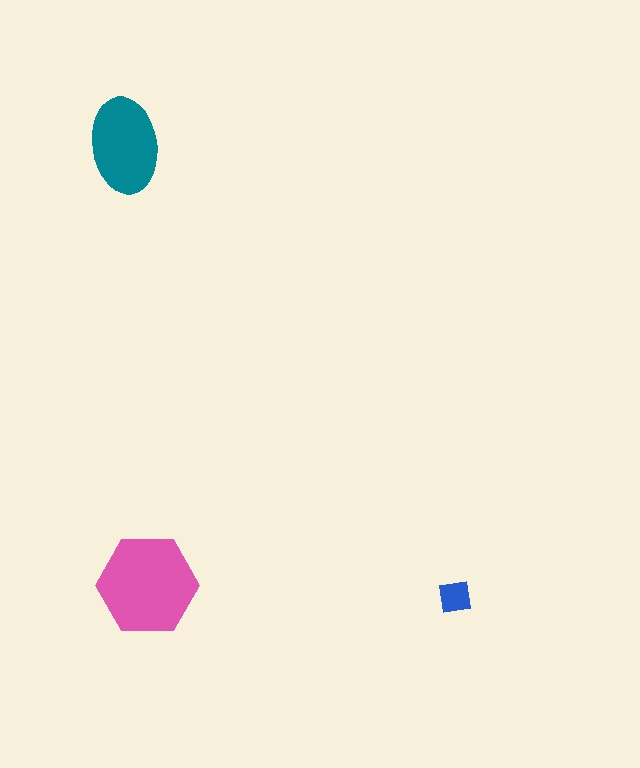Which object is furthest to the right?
The blue square is rightmost.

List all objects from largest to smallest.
The pink hexagon, the teal ellipse, the blue square.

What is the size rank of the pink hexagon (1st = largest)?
1st.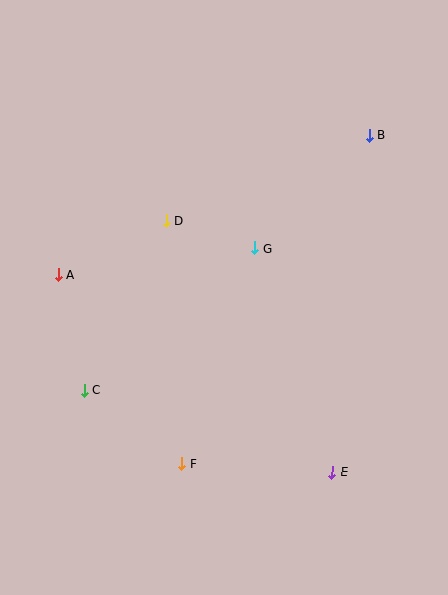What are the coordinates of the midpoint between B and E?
The midpoint between B and E is at (351, 304).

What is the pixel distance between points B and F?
The distance between B and F is 379 pixels.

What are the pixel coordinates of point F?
Point F is at (181, 463).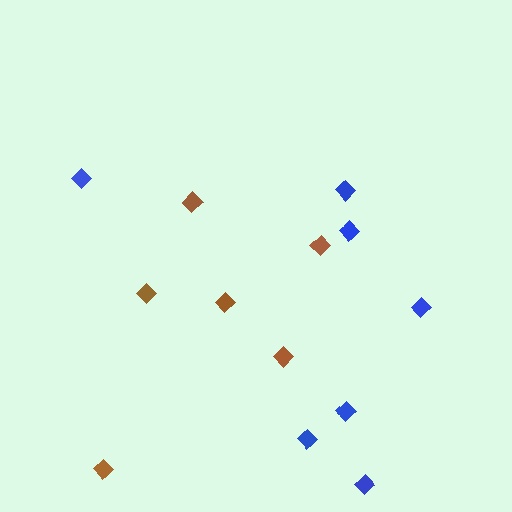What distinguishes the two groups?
There are 2 groups: one group of blue diamonds (7) and one group of brown diamonds (6).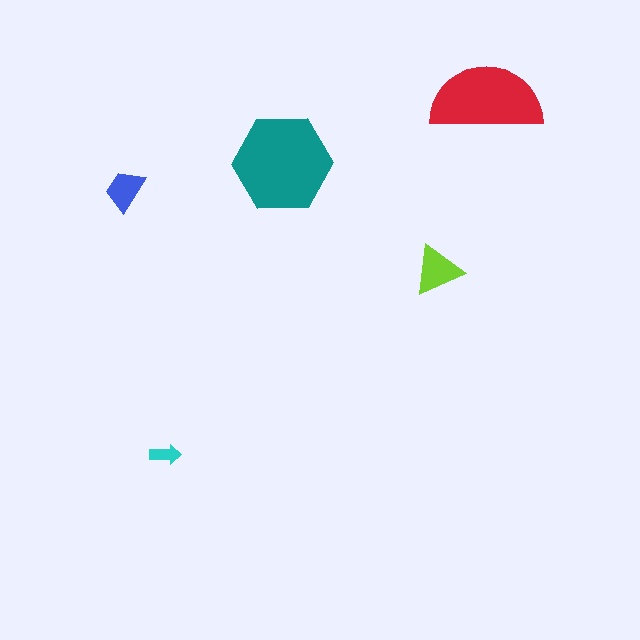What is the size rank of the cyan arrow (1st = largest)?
5th.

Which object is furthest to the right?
The red semicircle is rightmost.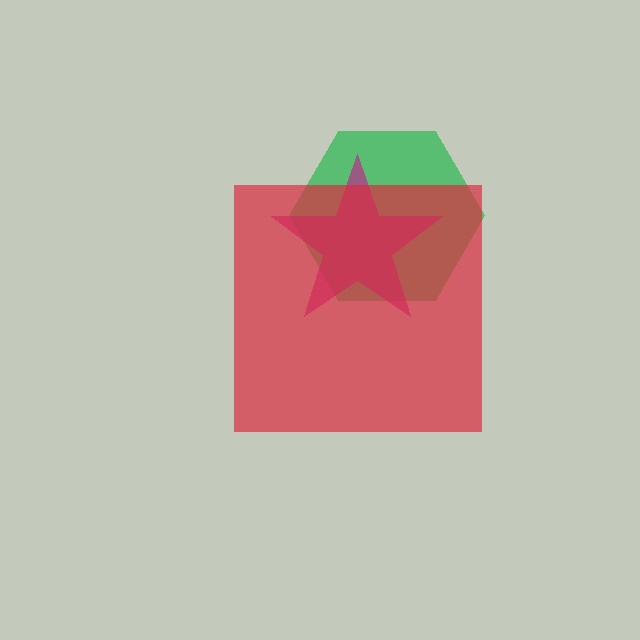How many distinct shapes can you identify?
There are 3 distinct shapes: a green hexagon, a magenta star, a red square.